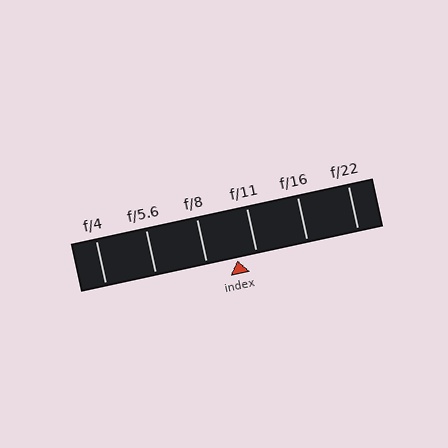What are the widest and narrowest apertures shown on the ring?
The widest aperture shown is f/4 and the narrowest is f/22.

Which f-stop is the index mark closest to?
The index mark is closest to f/11.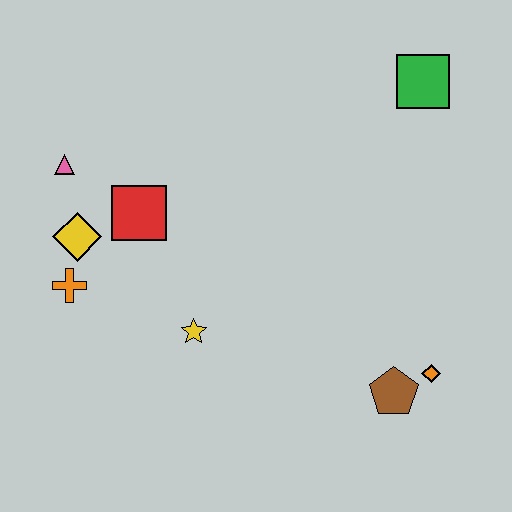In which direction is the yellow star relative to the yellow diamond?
The yellow star is to the right of the yellow diamond.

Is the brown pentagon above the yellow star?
No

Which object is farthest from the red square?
The orange diamond is farthest from the red square.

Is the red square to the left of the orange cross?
No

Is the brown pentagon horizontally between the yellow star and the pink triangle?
No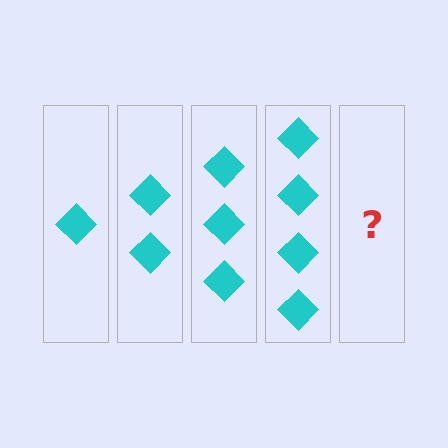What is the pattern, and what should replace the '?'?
The pattern is that each step adds one more diamond. The '?' should be 5 diamonds.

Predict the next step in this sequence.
The next step is 5 diamonds.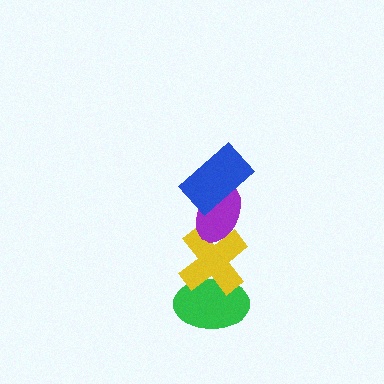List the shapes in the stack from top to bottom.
From top to bottom: the blue rectangle, the purple ellipse, the yellow cross, the green ellipse.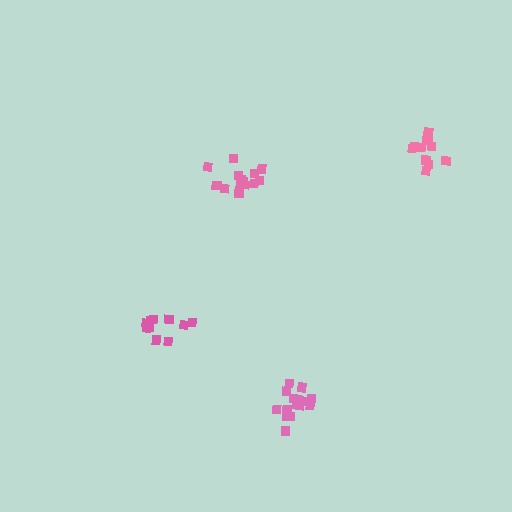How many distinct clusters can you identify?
There are 4 distinct clusters.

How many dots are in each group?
Group 1: 11 dots, Group 2: 15 dots, Group 3: 12 dots, Group 4: 16 dots (54 total).